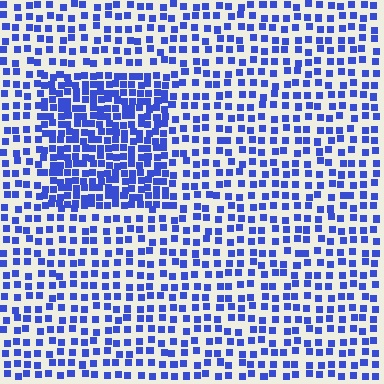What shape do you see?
I see a rectangle.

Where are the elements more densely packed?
The elements are more densely packed inside the rectangle boundary.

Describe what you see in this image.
The image contains small blue elements arranged at two different densities. A rectangle-shaped region is visible where the elements are more densely packed than the surrounding area.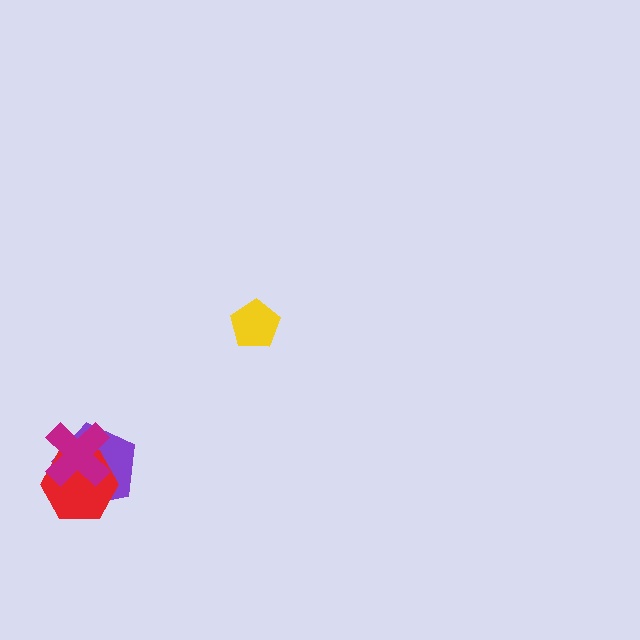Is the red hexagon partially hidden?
Yes, it is partially covered by another shape.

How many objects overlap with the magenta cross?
2 objects overlap with the magenta cross.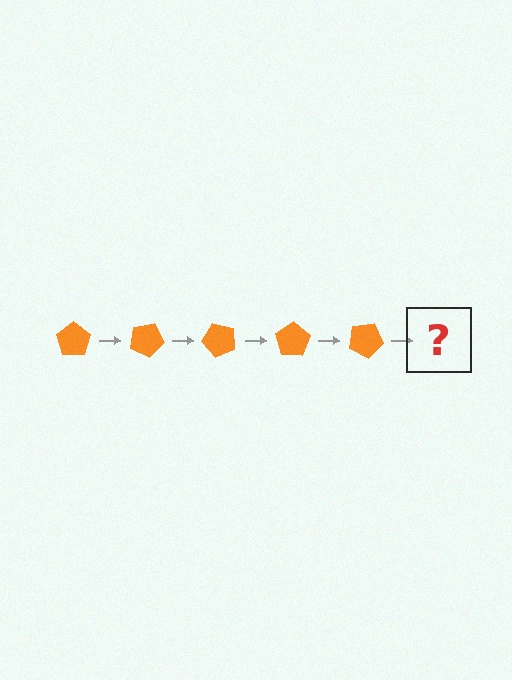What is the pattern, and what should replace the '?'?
The pattern is that the pentagon rotates 25 degrees each step. The '?' should be an orange pentagon rotated 125 degrees.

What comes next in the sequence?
The next element should be an orange pentagon rotated 125 degrees.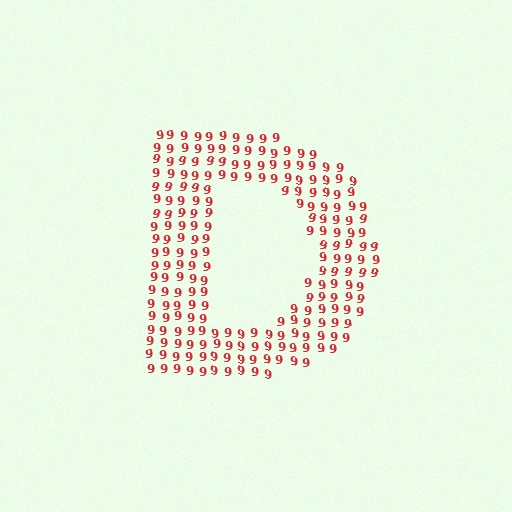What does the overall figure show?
The overall figure shows the letter D.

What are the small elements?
The small elements are digit 9's.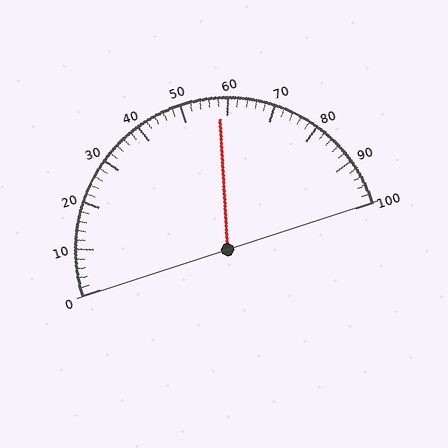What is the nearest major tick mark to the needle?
The nearest major tick mark is 60.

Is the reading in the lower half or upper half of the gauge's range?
The reading is in the upper half of the range (0 to 100).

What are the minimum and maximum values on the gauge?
The gauge ranges from 0 to 100.